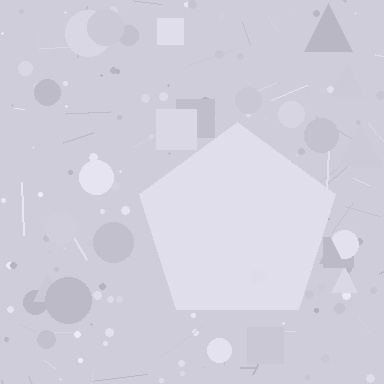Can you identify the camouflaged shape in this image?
The camouflaged shape is a pentagon.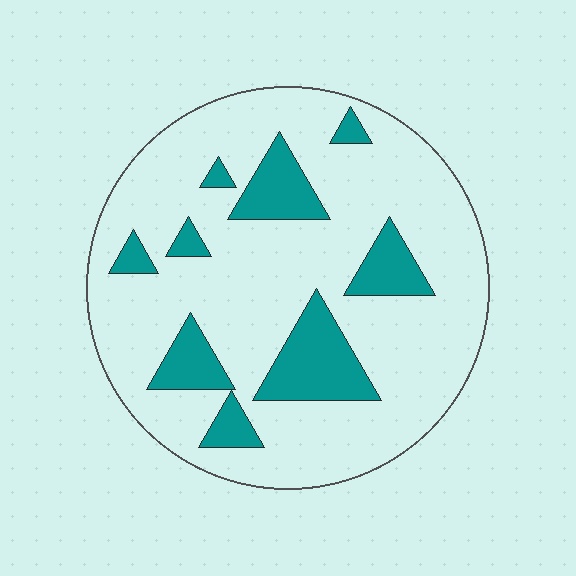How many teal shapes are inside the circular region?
9.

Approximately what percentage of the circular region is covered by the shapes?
Approximately 20%.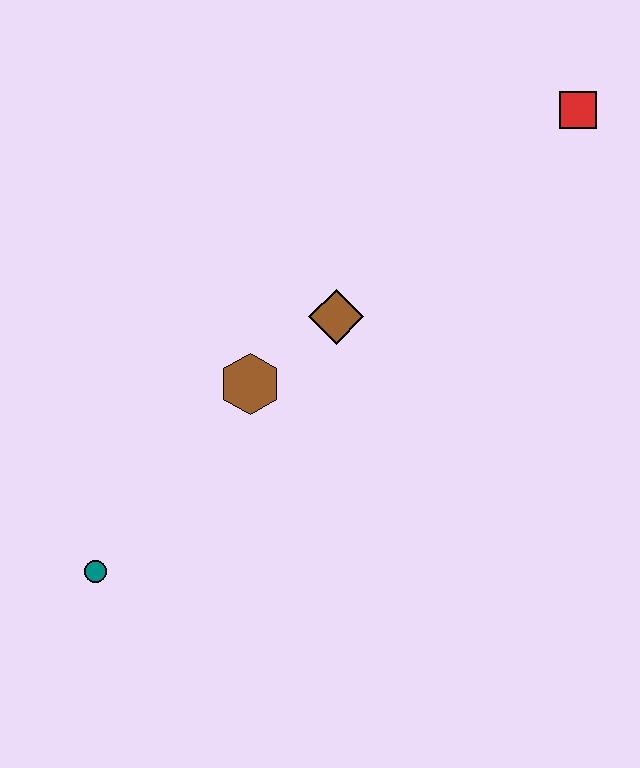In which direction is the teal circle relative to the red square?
The teal circle is to the left of the red square.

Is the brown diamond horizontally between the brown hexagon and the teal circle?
No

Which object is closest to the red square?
The brown diamond is closest to the red square.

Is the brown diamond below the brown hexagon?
No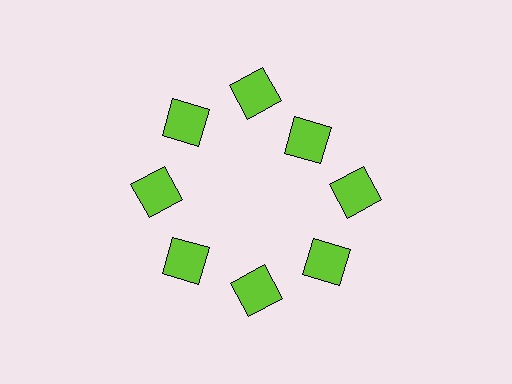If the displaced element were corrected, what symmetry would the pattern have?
It would have 8-fold rotational symmetry — the pattern would map onto itself every 45 degrees.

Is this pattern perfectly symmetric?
No. The 8 lime squares are arranged in a ring, but one element near the 2 o'clock position is pulled inward toward the center, breaking the 8-fold rotational symmetry.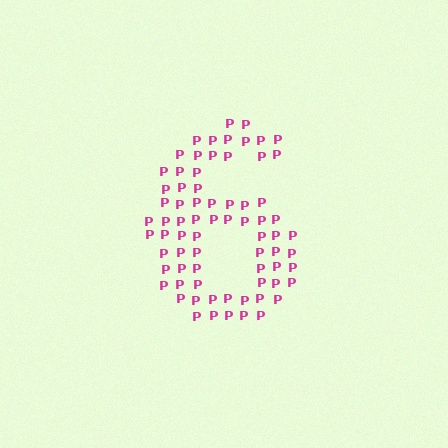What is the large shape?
The large shape is the digit 6.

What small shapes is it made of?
It is made of small letter P's.